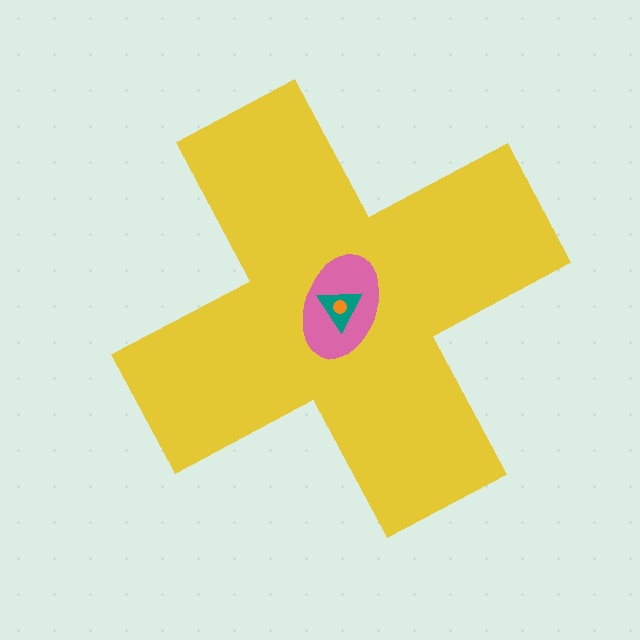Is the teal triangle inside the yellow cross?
Yes.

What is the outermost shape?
The yellow cross.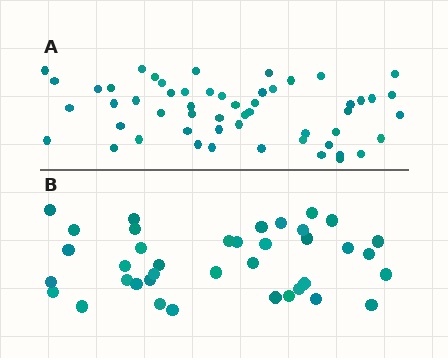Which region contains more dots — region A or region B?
Region A (the top region) has more dots.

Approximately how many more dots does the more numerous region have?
Region A has approximately 15 more dots than region B.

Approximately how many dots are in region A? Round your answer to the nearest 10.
About 50 dots. (The exact count is 54, which rounds to 50.)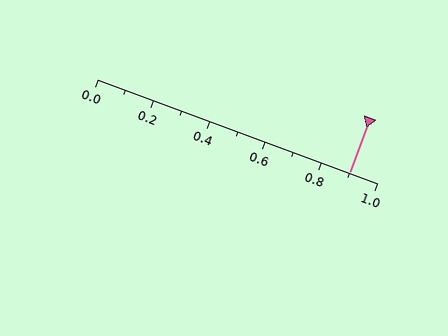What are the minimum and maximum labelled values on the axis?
The axis runs from 0.0 to 1.0.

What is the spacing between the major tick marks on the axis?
The major ticks are spaced 0.2 apart.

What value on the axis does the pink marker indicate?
The marker indicates approximately 0.9.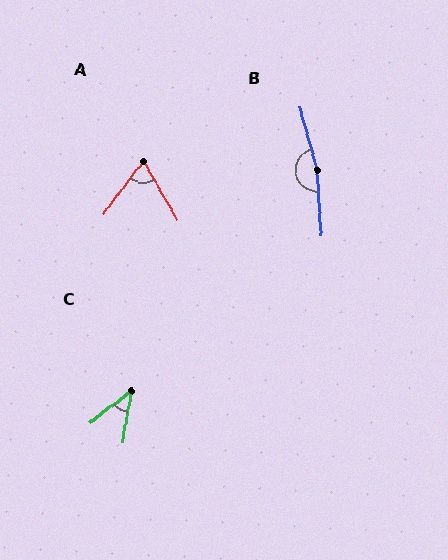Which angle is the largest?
B, at approximately 168 degrees.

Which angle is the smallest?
C, at approximately 43 degrees.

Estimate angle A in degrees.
Approximately 67 degrees.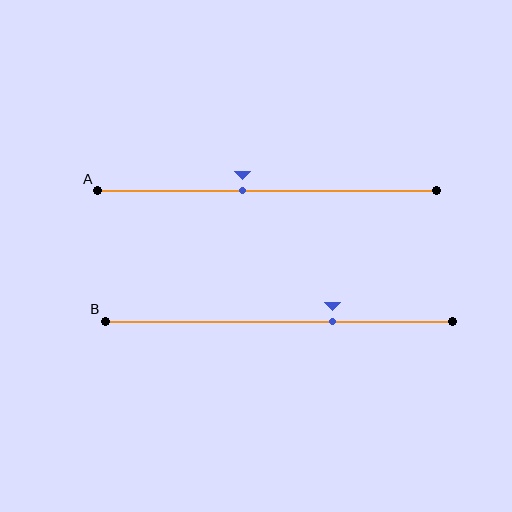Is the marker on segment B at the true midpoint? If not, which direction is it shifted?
No, the marker on segment B is shifted to the right by about 16% of the segment length.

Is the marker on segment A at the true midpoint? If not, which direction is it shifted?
No, the marker on segment A is shifted to the left by about 7% of the segment length.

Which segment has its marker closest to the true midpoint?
Segment A has its marker closest to the true midpoint.